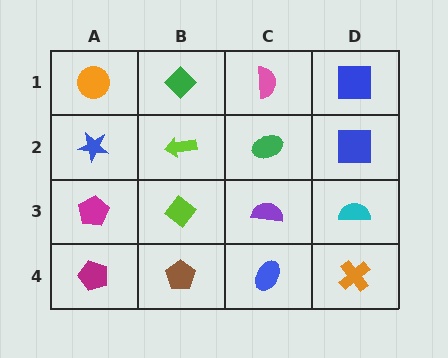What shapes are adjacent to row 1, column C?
A green ellipse (row 2, column C), a green diamond (row 1, column B), a blue square (row 1, column D).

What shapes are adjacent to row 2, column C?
A pink semicircle (row 1, column C), a purple semicircle (row 3, column C), a lime arrow (row 2, column B), a blue square (row 2, column D).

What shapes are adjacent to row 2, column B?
A green diamond (row 1, column B), a lime diamond (row 3, column B), a blue star (row 2, column A), a green ellipse (row 2, column C).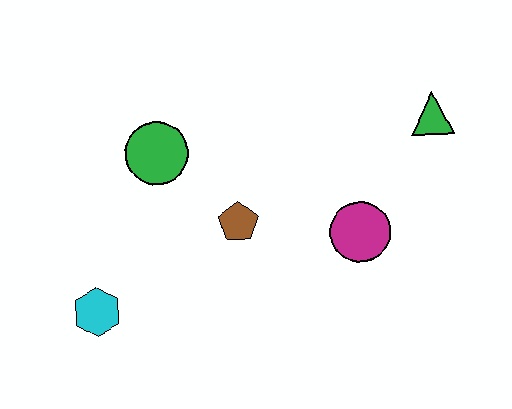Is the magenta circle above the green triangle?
No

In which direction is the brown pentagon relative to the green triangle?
The brown pentagon is to the left of the green triangle.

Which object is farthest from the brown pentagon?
The green triangle is farthest from the brown pentagon.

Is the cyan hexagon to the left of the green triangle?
Yes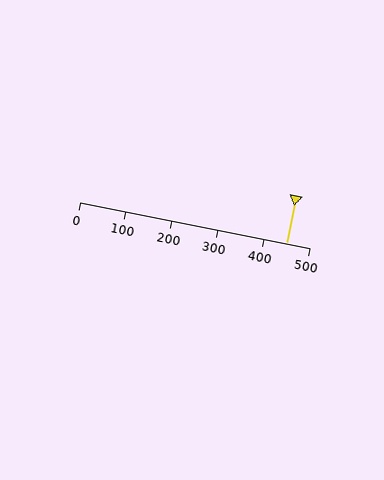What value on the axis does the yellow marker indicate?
The marker indicates approximately 450.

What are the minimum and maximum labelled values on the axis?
The axis runs from 0 to 500.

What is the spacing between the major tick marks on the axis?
The major ticks are spaced 100 apart.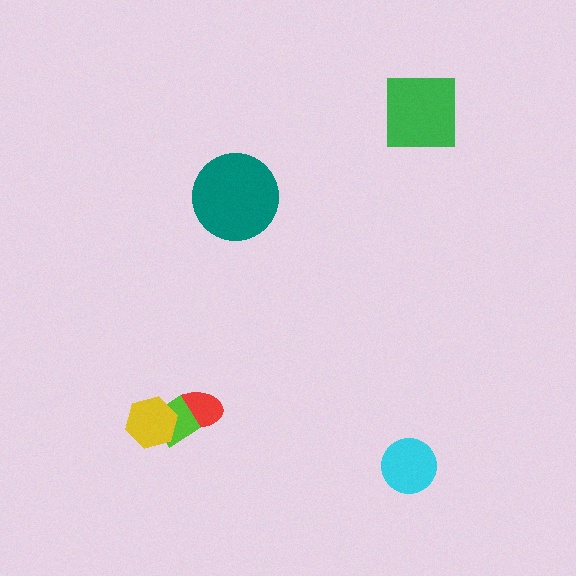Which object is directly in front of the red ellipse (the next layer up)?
The lime diamond is directly in front of the red ellipse.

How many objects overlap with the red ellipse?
2 objects overlap with the red ellipse.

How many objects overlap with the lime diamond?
2 objects overlap with the lime diamond.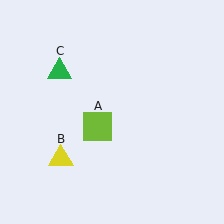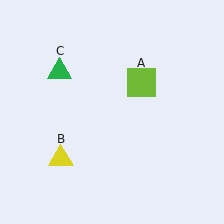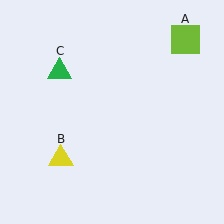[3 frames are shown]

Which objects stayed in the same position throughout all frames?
Yellow triangle (object B) and green triangle (object C) remained stationary.